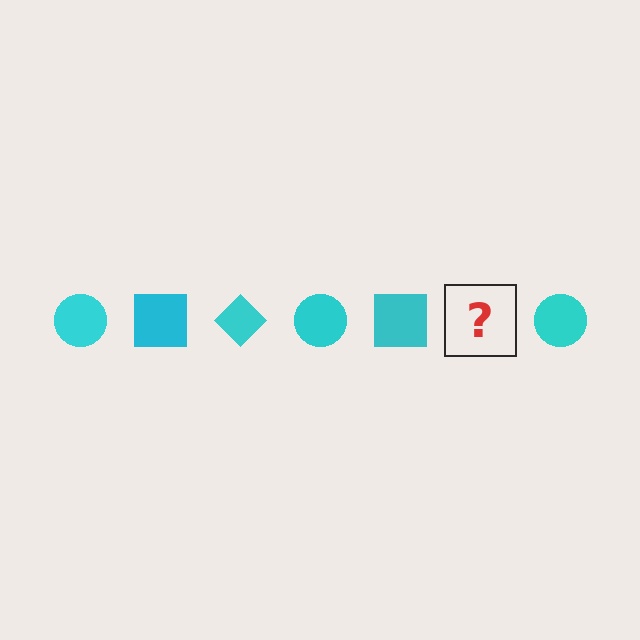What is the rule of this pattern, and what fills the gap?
The rule is that the pattern cycles through circle, square, diamond shapes in cyan. The gap should be filled with a cyan diamond.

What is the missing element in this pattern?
The missing element is a cyan diamond.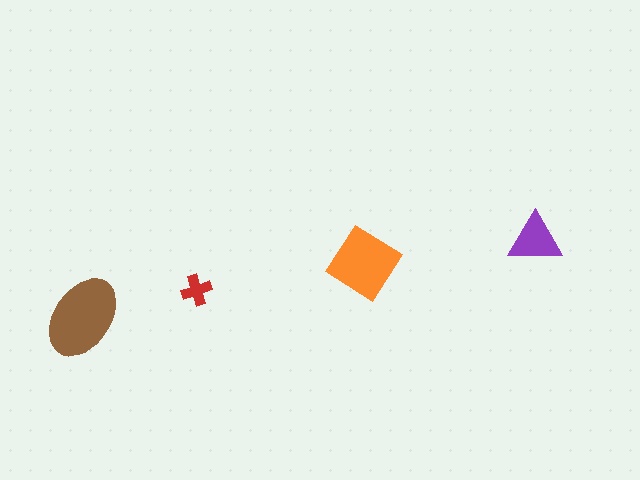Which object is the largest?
The brown ellipse.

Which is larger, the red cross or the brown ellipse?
The brown ellipse.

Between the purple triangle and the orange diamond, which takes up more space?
The orange diamond.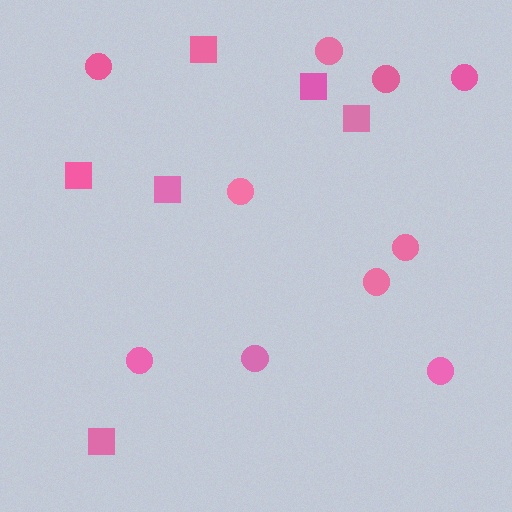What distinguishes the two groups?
There are 2 groups: one group of circles (10) and one group of squares (6).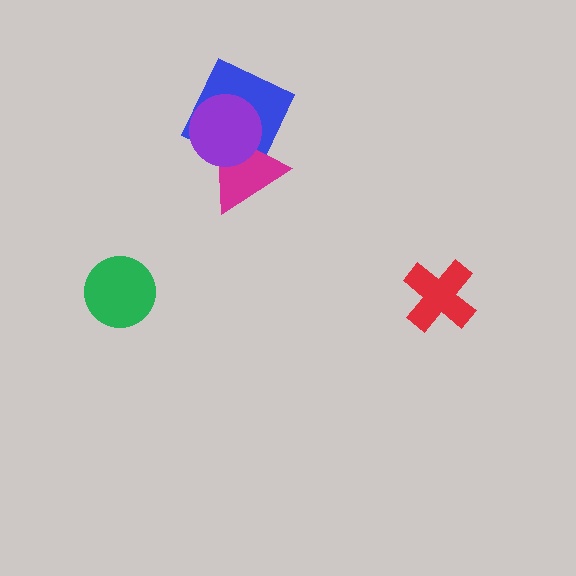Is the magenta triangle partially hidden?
Yes, it is partially covered by another shape.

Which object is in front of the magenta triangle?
The purple circle is in front of the magenta triangle.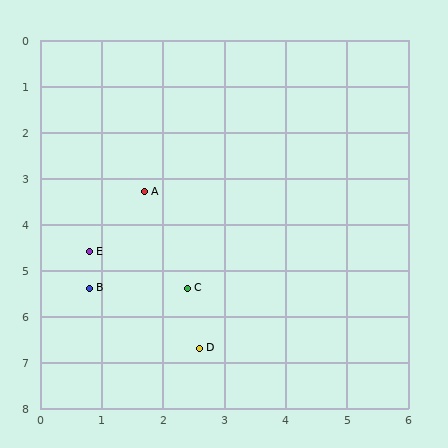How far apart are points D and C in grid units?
Points D and C are about 1.3 grid units apart.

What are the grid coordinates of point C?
Point C is at approximately (2.4, 5.4).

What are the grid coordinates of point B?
Point B is at approximately (0.8, 5.4).